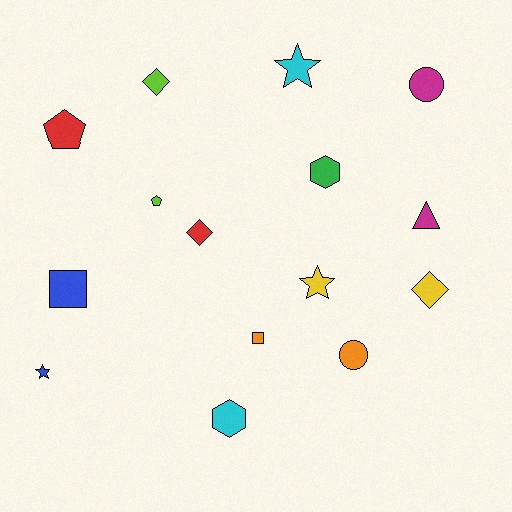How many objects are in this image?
There are 15 objects.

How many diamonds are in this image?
There are 3 diamonds.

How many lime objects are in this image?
There are 2 lime objects.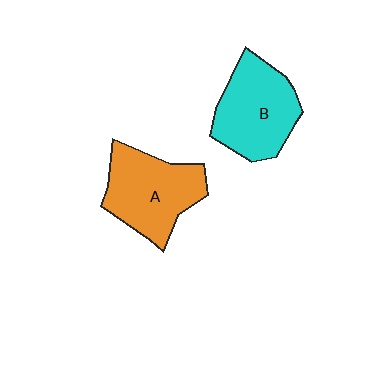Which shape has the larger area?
Shape A (orange).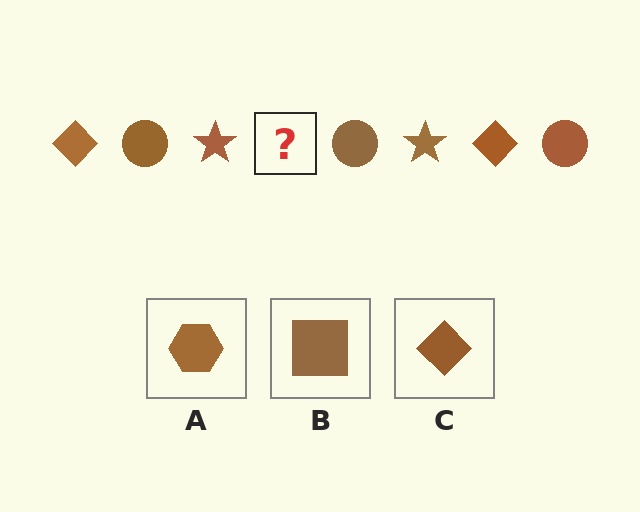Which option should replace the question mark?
Option C.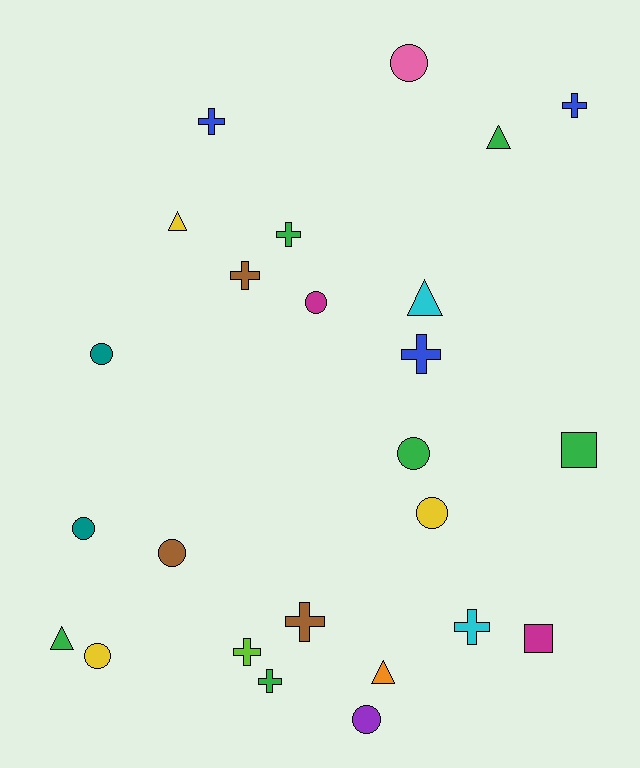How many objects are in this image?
There are 25 objects.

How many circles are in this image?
There are 9 circles.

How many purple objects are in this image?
There is 1 purple object.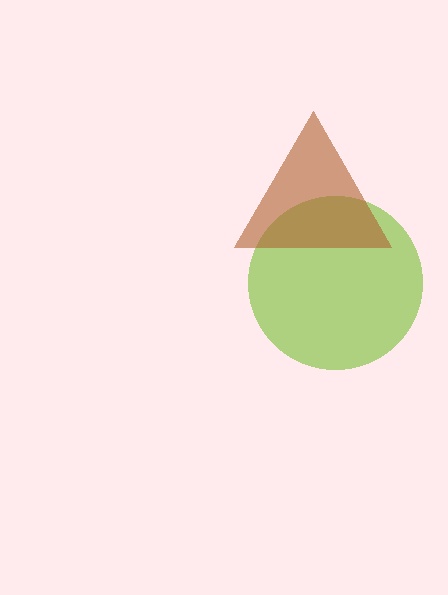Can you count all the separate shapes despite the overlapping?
Yes, there are 2 separate shapes.